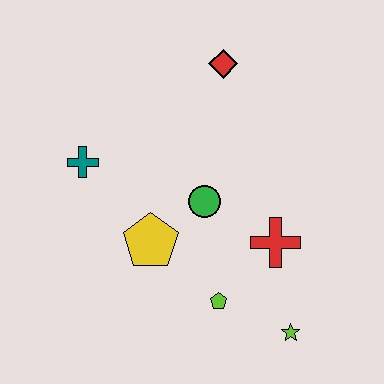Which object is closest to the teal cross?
The yellow pentagon is closest to the teal cross.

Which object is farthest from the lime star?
The red diamond is farthest from the lime star.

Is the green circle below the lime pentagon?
No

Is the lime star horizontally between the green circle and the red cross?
No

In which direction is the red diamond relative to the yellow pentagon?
The red diamond is above the yellow pentagon.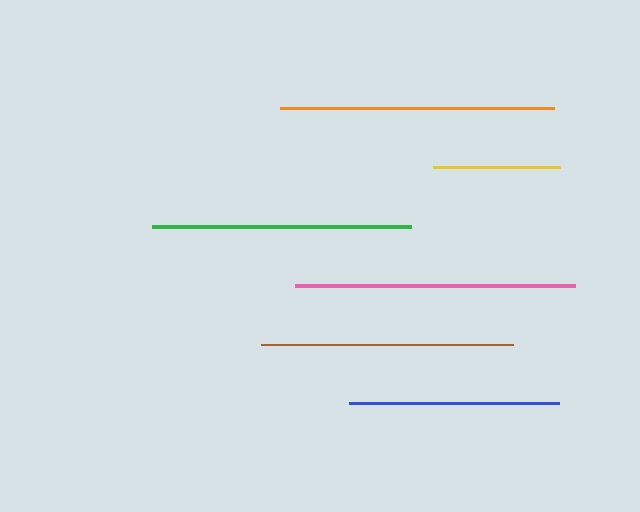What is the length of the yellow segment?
The yellow segment is approximately 127 pixels long.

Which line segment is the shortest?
The yellow line is the shortest at approximately 127 pixels.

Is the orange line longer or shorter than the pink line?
The pink line is longer than the orange line.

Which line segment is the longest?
The pink line is the longest at approximately 280 pixels.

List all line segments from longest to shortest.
From longest to shortest: pink, orange, green, brown, blue, yellow.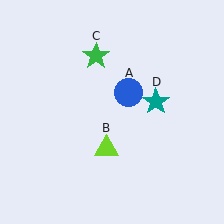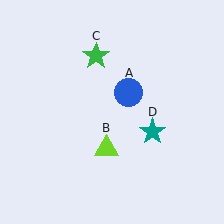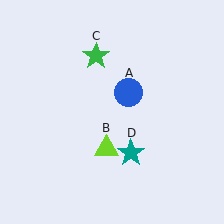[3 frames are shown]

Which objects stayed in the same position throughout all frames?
Blue circle (object A) and lime triangle (object B) and green star (object C) remained stationary.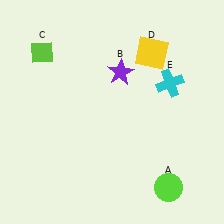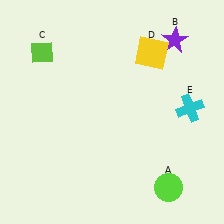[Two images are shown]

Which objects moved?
The objects that moved are: the purple star (B), the cyan cross (E).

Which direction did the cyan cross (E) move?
The cyan cross (E) moved down.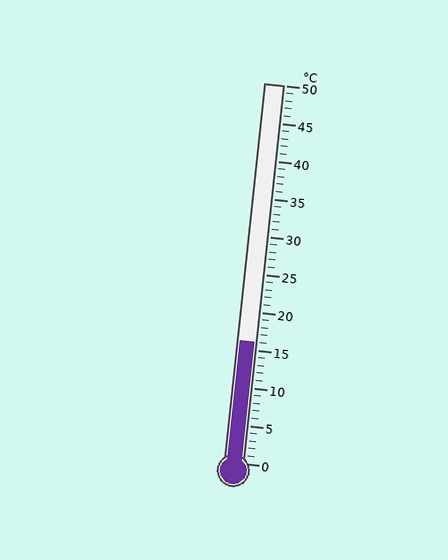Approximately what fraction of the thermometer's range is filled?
The thermometer is filled to approximately 30% of its range.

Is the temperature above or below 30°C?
The temperature is below 30°C.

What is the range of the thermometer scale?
The thermometer scale ranges from 0°C to 50°C.